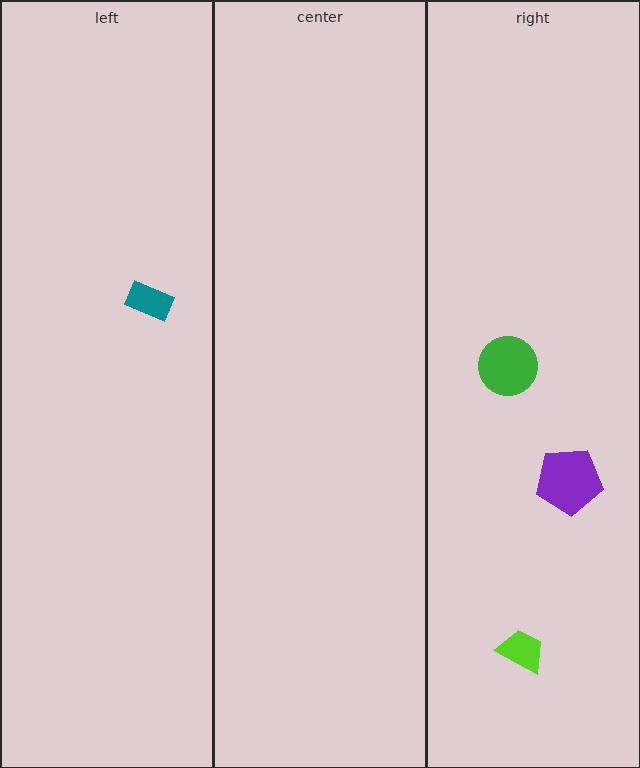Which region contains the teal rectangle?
The left region.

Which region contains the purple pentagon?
The right region.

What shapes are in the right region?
The lime trapezoid, the purple pentagon, the green circle.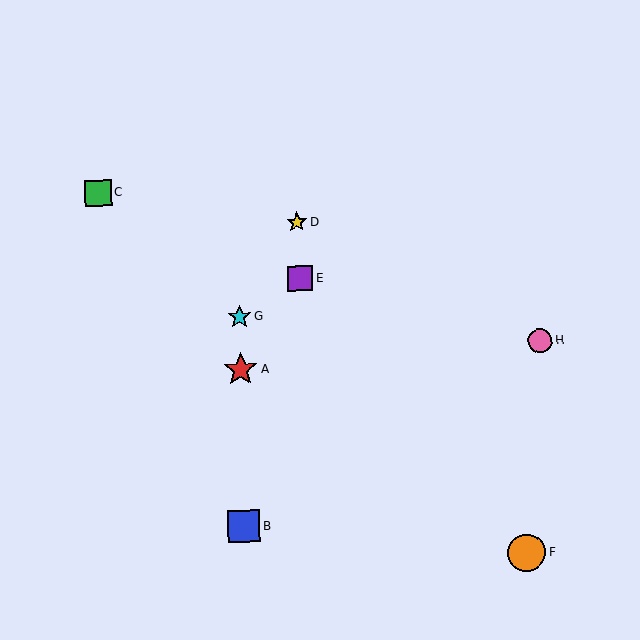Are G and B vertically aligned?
Yes, both are at x≈240.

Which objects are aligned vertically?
Objects A, B, G are aligned vertically.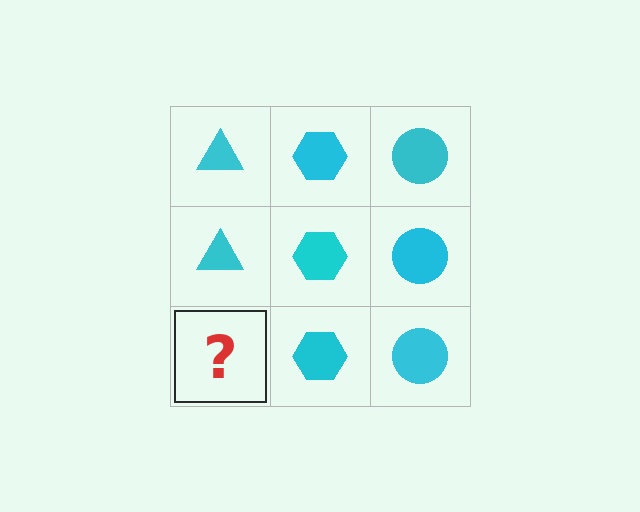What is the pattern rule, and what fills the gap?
The rule is that each column has a consistent shape. The gap should be filled with a cyan triangle.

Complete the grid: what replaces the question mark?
The question mark should be replaced with a cyan triangle.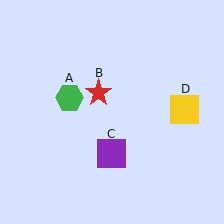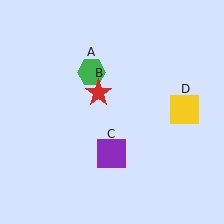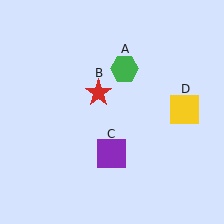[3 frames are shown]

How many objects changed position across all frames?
1 object changed position: green hexagon (object A).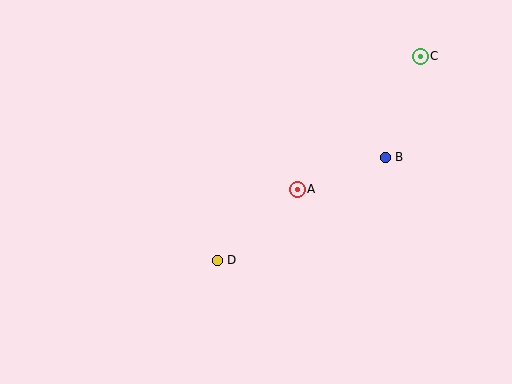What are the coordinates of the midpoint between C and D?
The midpoint between C and D is at (319, 158).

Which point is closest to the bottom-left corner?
Point D is closest to the bottom-left corner.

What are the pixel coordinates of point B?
Point B is at (385, 157).